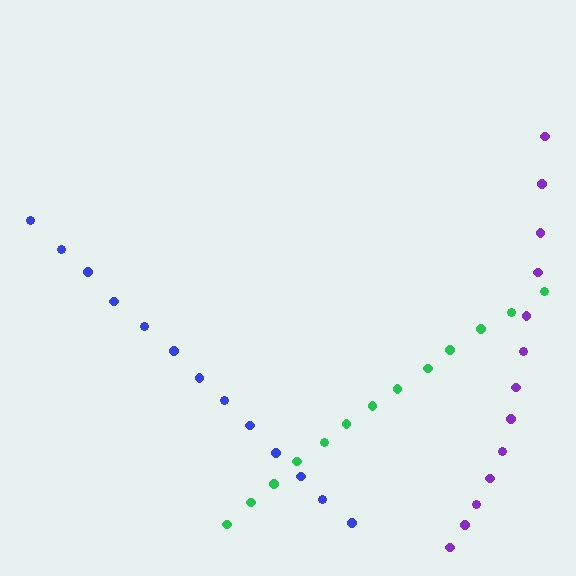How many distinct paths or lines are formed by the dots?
There are 3 distinct paths.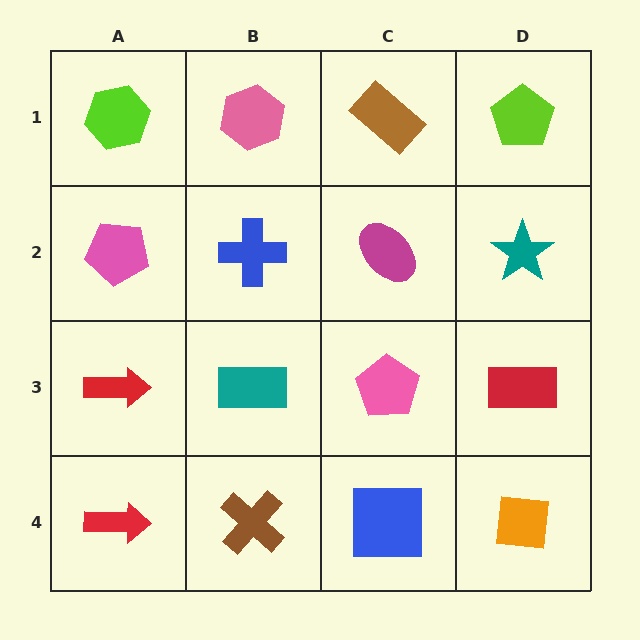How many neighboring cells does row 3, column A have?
3.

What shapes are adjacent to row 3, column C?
A magenta ellipse (row 2, column C), a blue square (row 4, column C), a teal rectangle (row 3, column B), a red rectangle (row 3, column D).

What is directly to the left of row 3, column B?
A red arrow.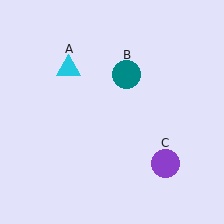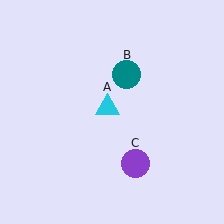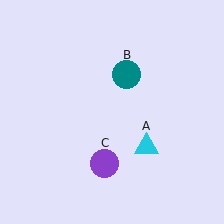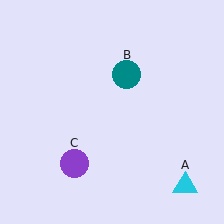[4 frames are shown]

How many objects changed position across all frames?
2 objects changed position: cyan triangle (object A), purple circle (object C).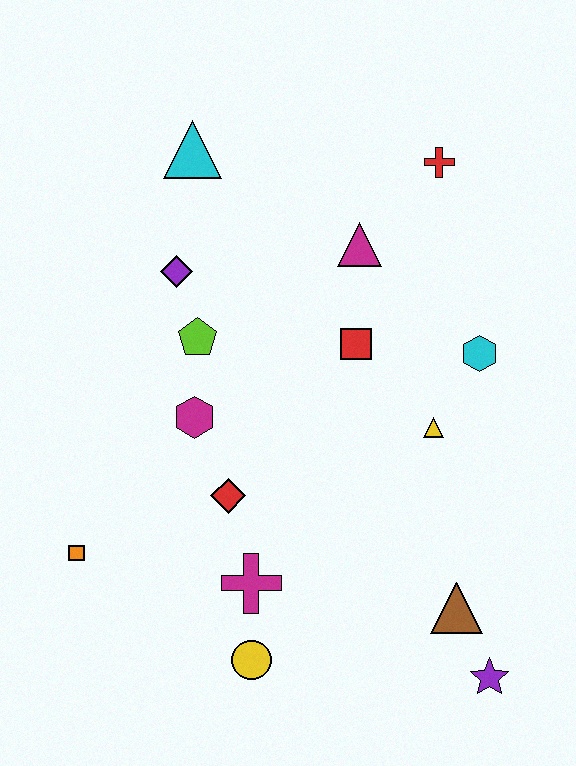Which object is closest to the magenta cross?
The yellow circle is closest to the magenta cross.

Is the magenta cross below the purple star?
No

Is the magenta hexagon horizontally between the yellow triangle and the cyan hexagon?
No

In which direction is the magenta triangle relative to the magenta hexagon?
The magenta triangle is above the magenta hexagon.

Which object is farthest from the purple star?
The cyan triangle is farthest from the purple star.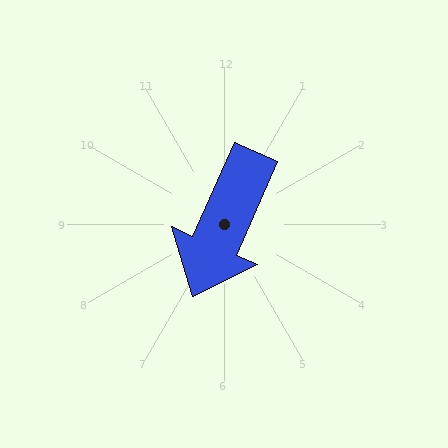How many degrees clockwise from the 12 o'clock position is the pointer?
Approximately 204 degrees.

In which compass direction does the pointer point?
Southwest.